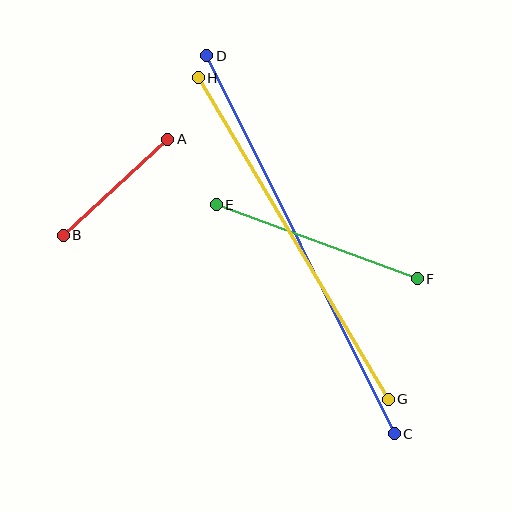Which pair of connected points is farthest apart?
Points C and D are farthest apart.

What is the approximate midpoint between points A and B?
The midpoint is at approximately (115, 187) pixels.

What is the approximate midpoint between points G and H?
The midpoint is at approximately (293, 238) pixels.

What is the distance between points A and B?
The distance is approximately 142 pixels.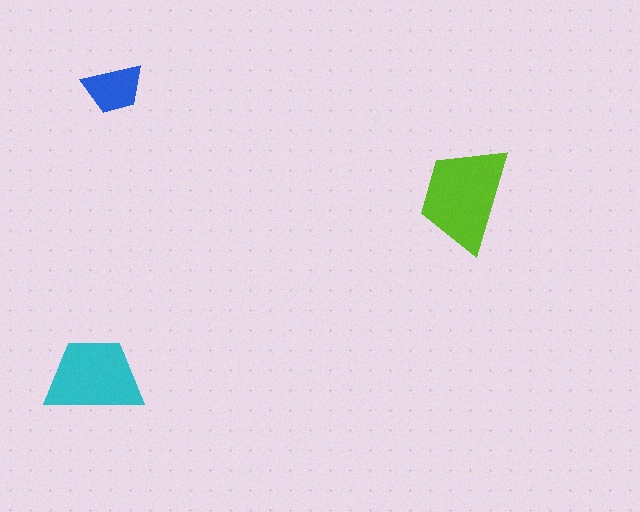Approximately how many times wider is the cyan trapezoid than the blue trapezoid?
About 1.5 times wider.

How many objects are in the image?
There are 3 objects in the image.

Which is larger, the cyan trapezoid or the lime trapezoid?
The lime one.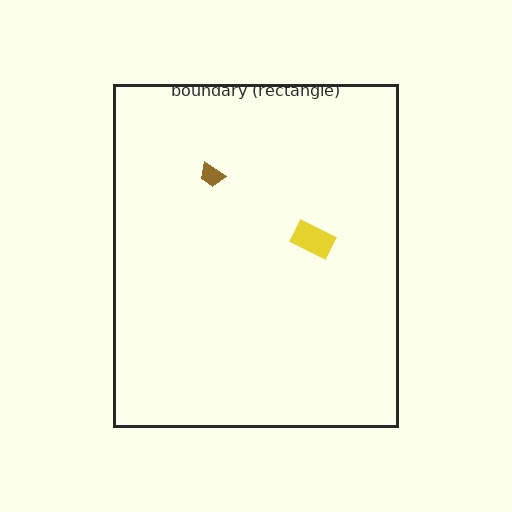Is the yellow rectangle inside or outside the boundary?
Inside.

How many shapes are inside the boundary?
2 inside, 0 outside.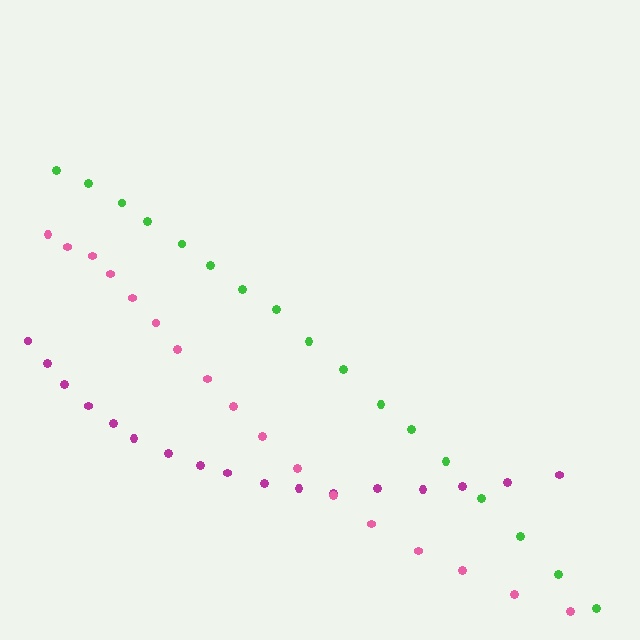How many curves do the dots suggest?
There are 3 distinct paths.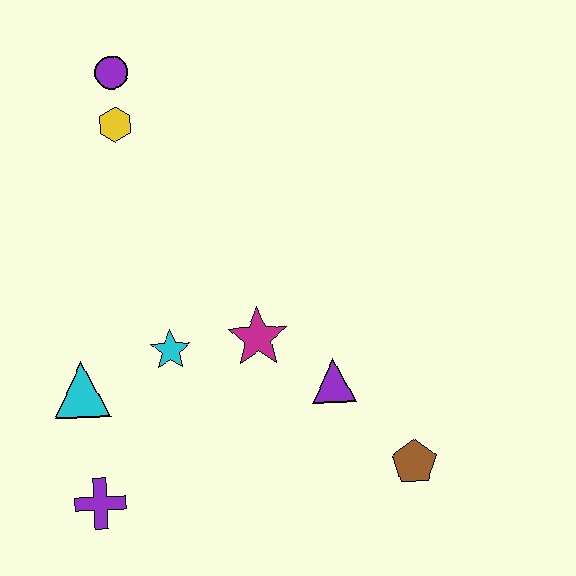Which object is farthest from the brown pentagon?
The purple circle is farthest from the brown pentagon.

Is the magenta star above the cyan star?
Yes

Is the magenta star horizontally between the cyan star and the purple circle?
No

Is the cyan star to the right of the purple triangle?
No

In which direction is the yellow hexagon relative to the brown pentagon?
The yellow hexagon is above the brown pentagon.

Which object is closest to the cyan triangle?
The cyan star is closest to the cyan triangle.